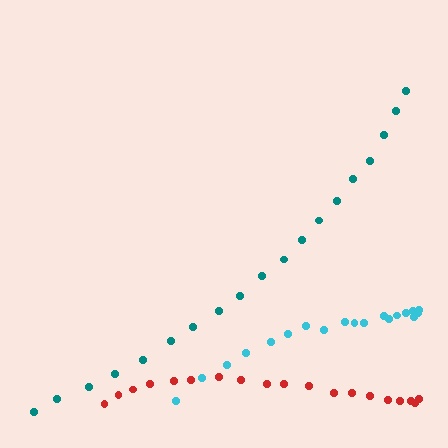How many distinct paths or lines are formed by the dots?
There are 3 distinct paths.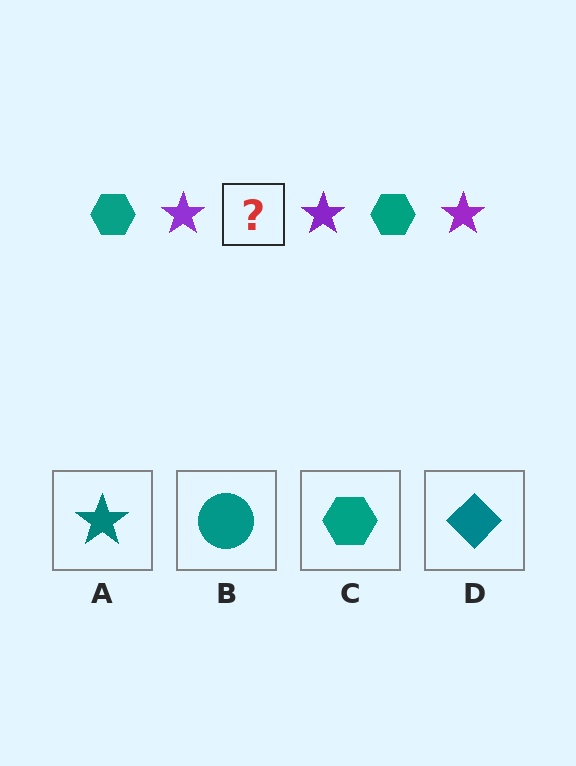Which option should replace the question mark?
Option C.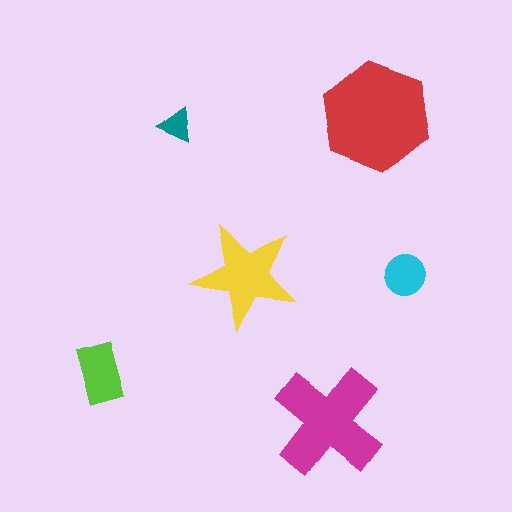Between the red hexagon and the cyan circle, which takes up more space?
The red hexagon.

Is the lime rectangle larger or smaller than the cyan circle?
Larger.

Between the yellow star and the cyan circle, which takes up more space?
The yellow star.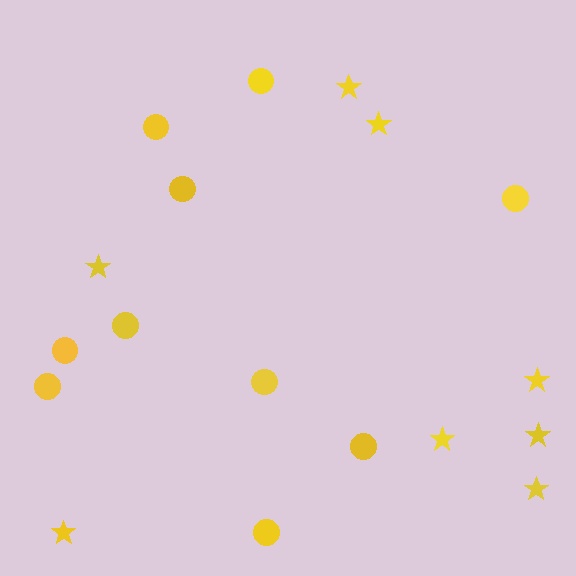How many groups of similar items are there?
There are 2 groups: one group of stars (8) and one group of circles (10).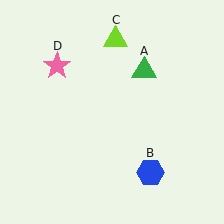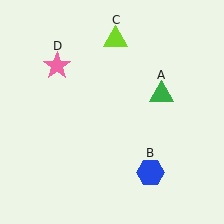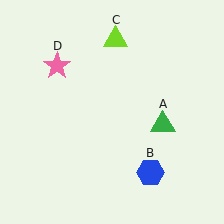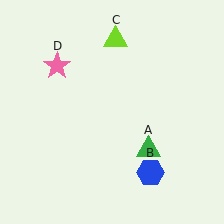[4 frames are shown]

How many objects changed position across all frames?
1 object changed position: green triangle (object A).